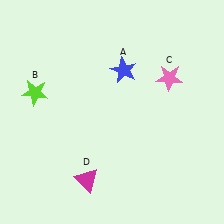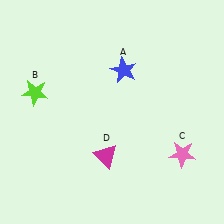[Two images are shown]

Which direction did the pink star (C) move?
The pink star (C) moved down.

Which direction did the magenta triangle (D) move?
The magenta triangle (D) moved up.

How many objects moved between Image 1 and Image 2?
2 objects moved between the two images.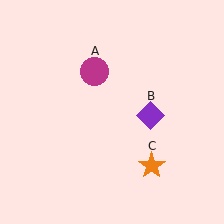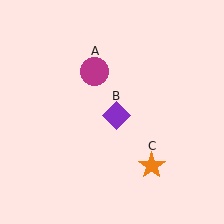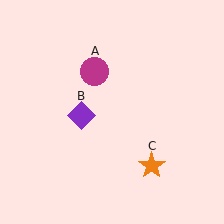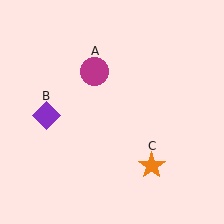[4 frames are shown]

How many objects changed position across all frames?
1 object changed position: purple diamond (object B).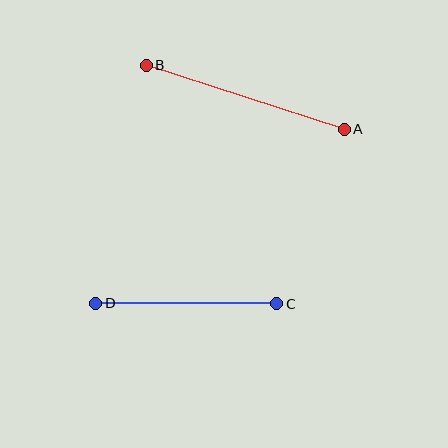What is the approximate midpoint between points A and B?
The midpoint is at approximately (245, 97) pixels.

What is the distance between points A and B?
The distance is approximately 208 pixels.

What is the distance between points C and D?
The distance is approximately 181 pixels.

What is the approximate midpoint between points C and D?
The midpoint is at approximately (186, 304) pixels.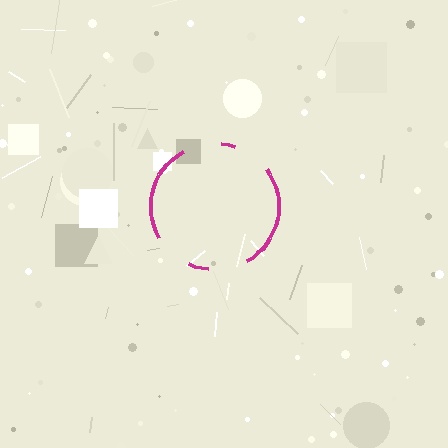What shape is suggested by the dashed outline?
The dashed outline suggests a circle.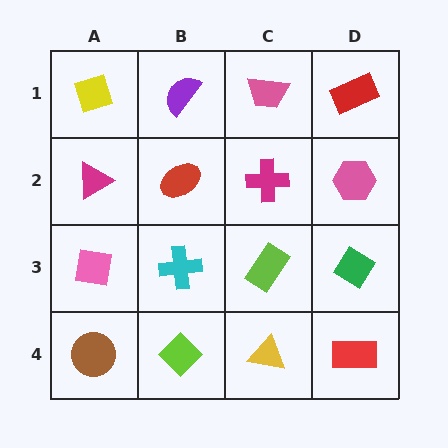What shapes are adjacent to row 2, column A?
A yellow diamond (row 1, column A), a pink square (row 3, column A), a red ellipse (row 2, column B).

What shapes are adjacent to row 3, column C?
A magenta cross (row 2, column C), a yellow triangle (row 4, column C), a cyan cross (row 3, column B), a green diamond (row 3, column D).